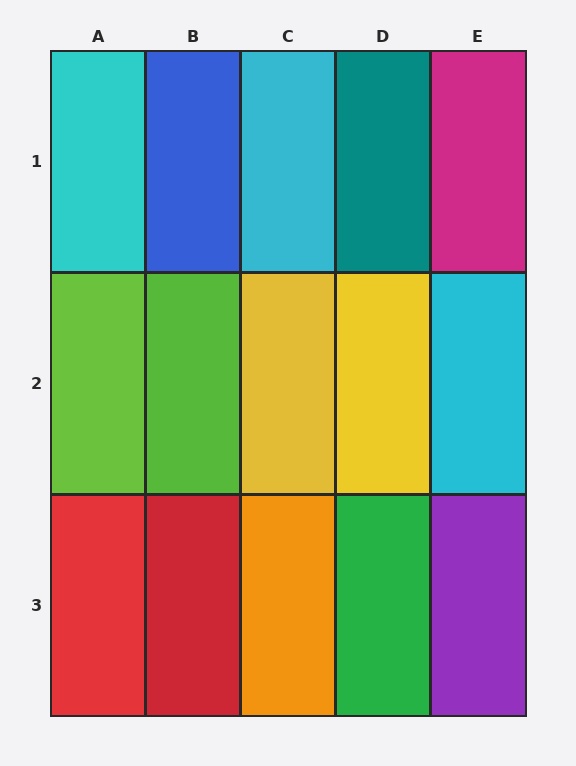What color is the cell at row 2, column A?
Lime.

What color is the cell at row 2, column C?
Yellow.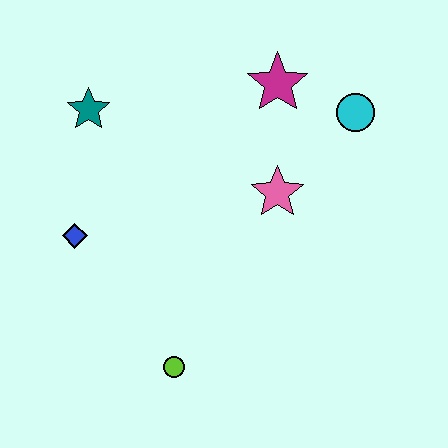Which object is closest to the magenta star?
The cyan circle is closest to the magenta star.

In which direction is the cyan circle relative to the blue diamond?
The cyan circle is to the right of the blue diamond.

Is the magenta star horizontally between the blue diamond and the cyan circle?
Yes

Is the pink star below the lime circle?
No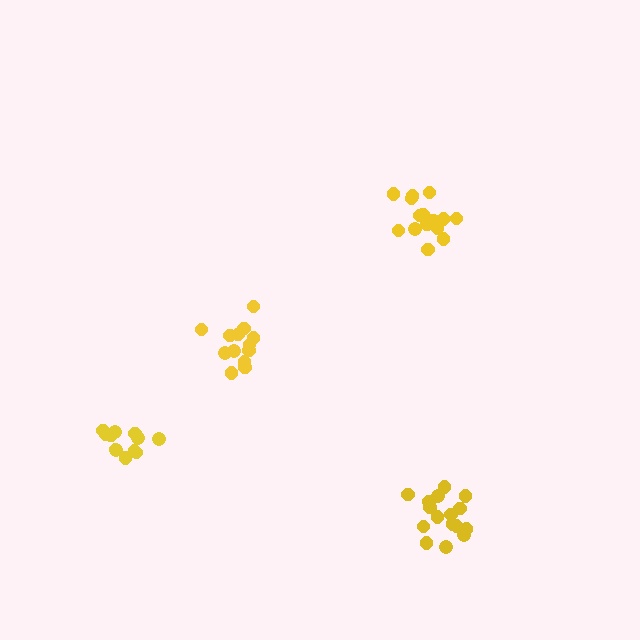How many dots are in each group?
Group 1: 13 dots, Group 2: 16 dots, Group 3: 16 dots, Group 4: 12 dots (57 total).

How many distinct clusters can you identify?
There are 4 distinct clusters.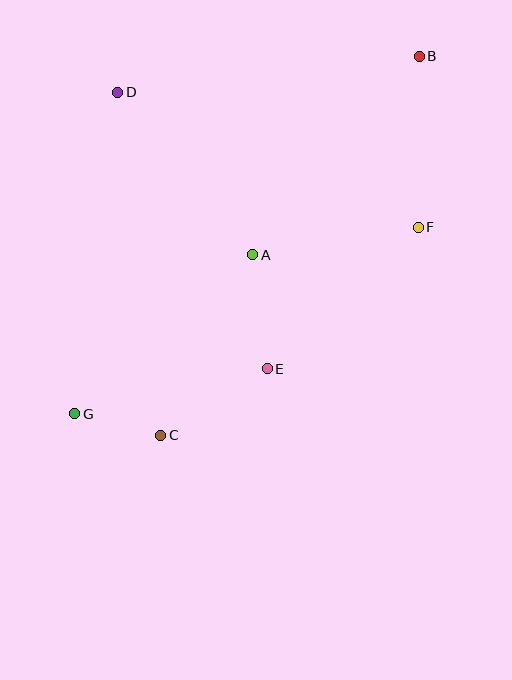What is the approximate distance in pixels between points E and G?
The distance between E and G is approximately 198 pixels.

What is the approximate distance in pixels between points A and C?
The distance between A and C is approximately 203 pixels.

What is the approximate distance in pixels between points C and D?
The distance between C and D is approximately 346 pixels.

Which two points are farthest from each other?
Points B and G are farthest from each other.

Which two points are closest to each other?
Points C and G are closest to each other.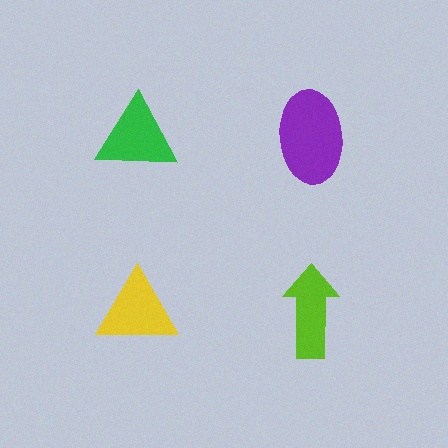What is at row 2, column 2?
A lime arrow.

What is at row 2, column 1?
A yellow triangle.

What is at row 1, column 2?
A purple ellipse.